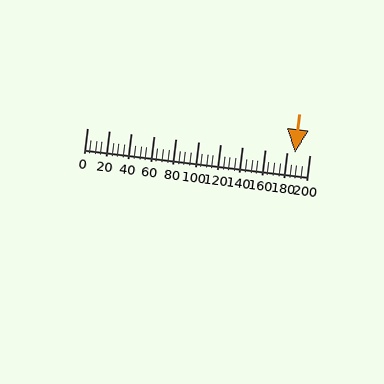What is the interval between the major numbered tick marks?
The major tick marks are spaced 20 units apart.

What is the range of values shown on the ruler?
The ruler shows values from 0 to 200.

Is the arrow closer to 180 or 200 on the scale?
The arrow is closer to 180.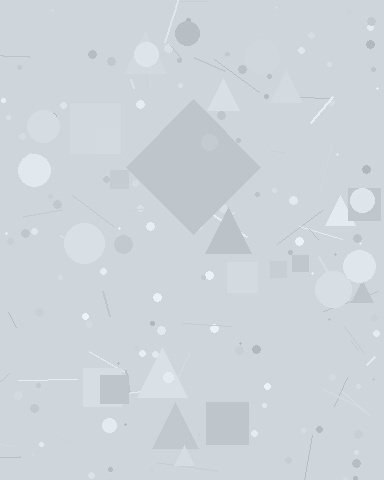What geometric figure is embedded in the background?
A diamond is embedded in the background.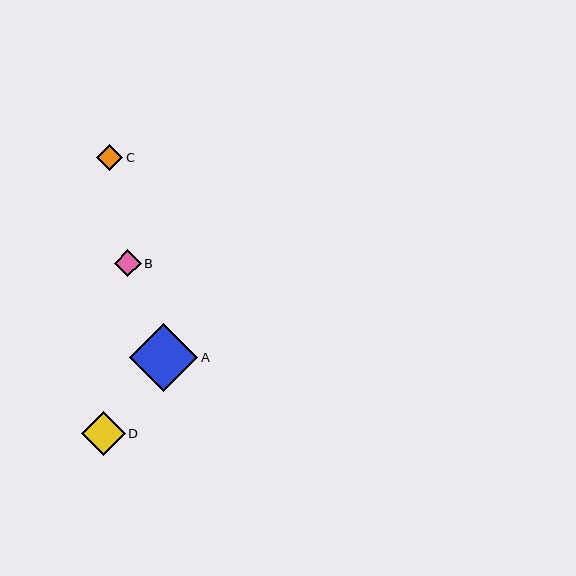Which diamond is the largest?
Diamond A is the largest with a size of approximately 68 pixels.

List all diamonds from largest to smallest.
From largest to smallest: A, D, B, C.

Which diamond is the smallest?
Diamond C is the smallest with a size of approximately 26 pixels.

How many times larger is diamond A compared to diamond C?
Diamond A is approximately 2.6 times the size of diamond C.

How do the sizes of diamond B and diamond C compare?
Diamond B and diamond C are approximately the same size.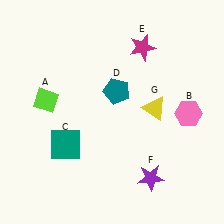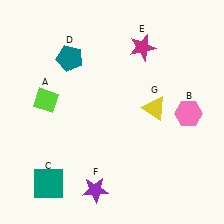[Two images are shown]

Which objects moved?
The objects that moved are: the teal square (C), the teal pentagon (D), the purple star (F).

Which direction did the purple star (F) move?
The purple star (F) moved left.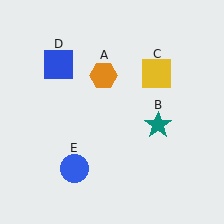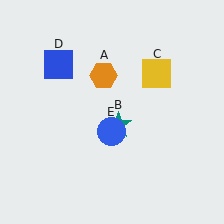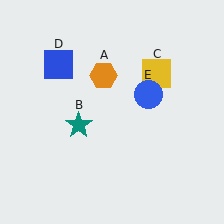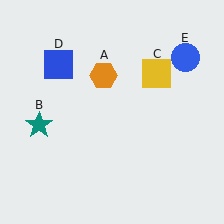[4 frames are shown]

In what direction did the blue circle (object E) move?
The blue circle (object E) moved up and to the right.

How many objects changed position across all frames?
2 objects changed position: teal star (object B), blue circle (object E).